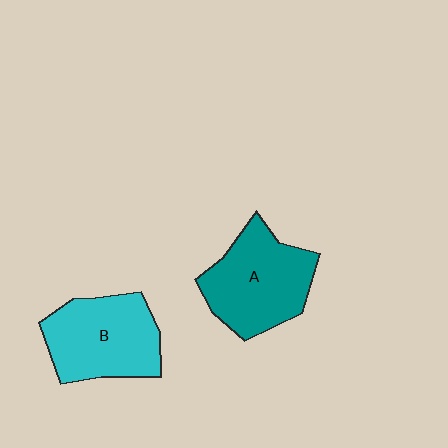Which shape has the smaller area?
Shape B (cyan).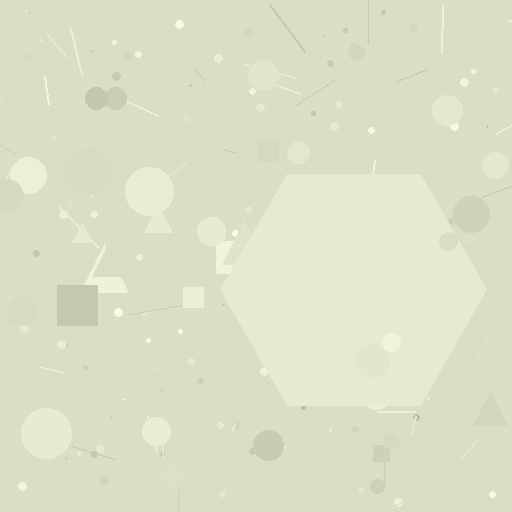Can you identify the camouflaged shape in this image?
The camouflaged shape is a hexagon.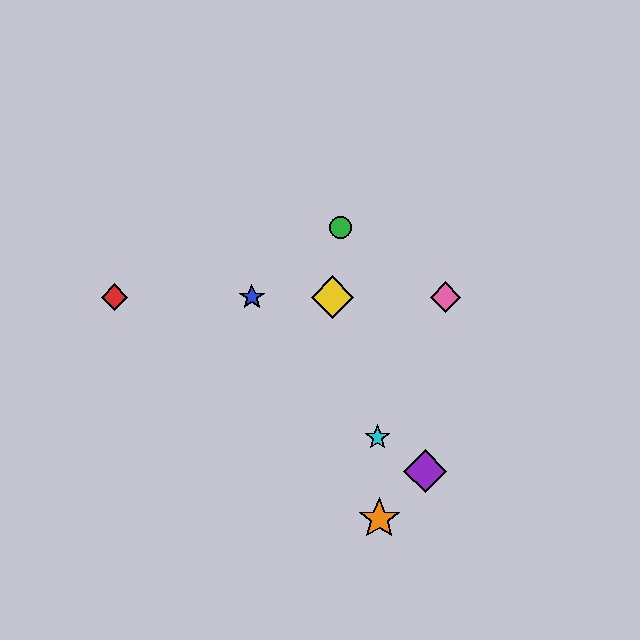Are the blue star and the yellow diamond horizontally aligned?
Yes, both are at y≈297.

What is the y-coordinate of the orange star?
The orange star is at y≈519.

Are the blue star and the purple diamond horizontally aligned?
No, the blue star is at y≈297 and the purple diamond is at y≈471.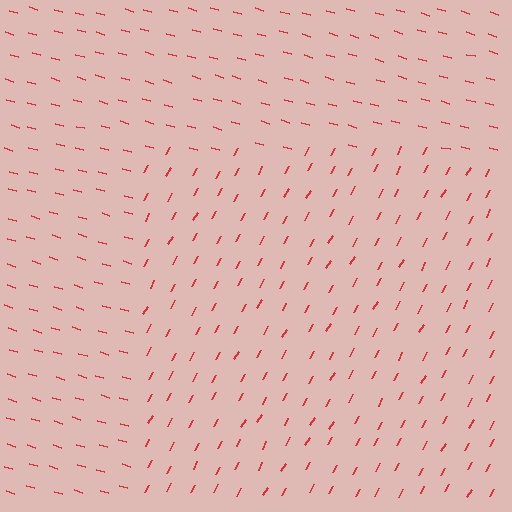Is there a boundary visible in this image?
Yes, there is a texture boundary formed by a change in line orientation.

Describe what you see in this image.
The image is filled with small red line segments. A rectangle region in the image has lines oriented differently from the surrounding lines, creating a visible texture boundary.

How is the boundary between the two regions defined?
The boundary is defined purely by a change in line orientation (approximately 77 degrees difference). All lines are the same color and thickness.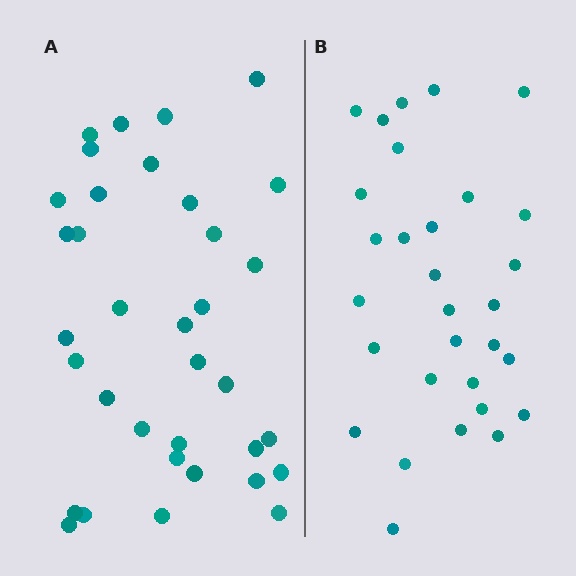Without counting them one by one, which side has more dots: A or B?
Region A (the left region) has more dots.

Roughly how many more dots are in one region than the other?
Region A has about 5 more dots than region B.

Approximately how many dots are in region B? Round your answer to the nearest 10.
About 30 dots.